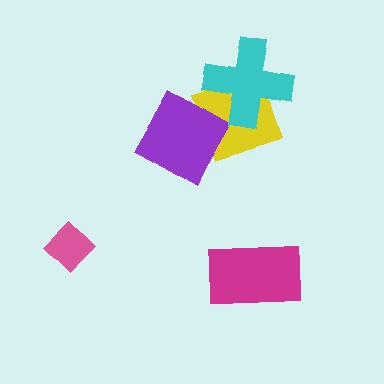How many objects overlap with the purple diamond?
1 object overlaps with the purple diamond.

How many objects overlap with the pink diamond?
0 objects overlap with the pink diamond.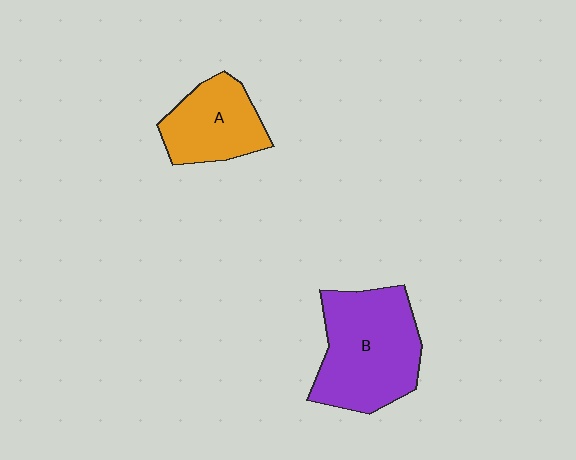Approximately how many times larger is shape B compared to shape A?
Approximately 1.6 times.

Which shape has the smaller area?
Shape A (orange).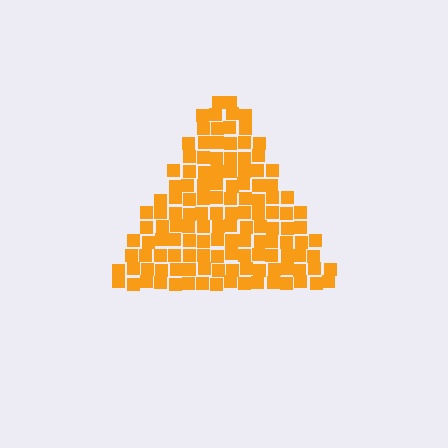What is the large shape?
The large shape is a triangle.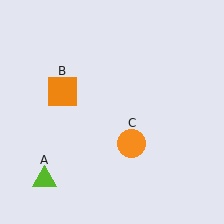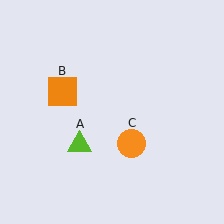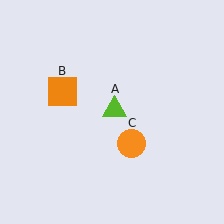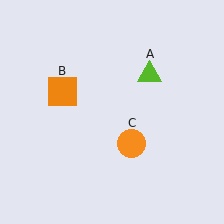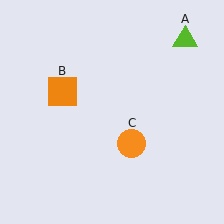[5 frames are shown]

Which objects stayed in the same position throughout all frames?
Orange square (object B) and orange circle (object C) remained stationary.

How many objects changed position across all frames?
1 object changed position: lime triangle (object A).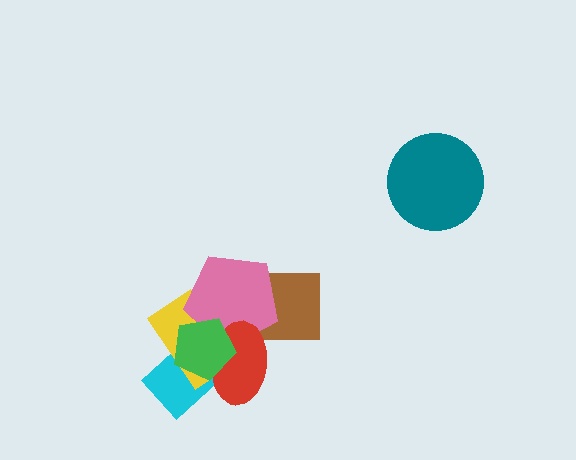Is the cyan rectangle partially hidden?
Yes, it is partially covered by another shape.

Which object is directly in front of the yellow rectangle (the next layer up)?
The pink pentagon is directly in front of the yellow rectangle.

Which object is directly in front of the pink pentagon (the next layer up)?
The red ellipse is directly in front of the pink pentagon.